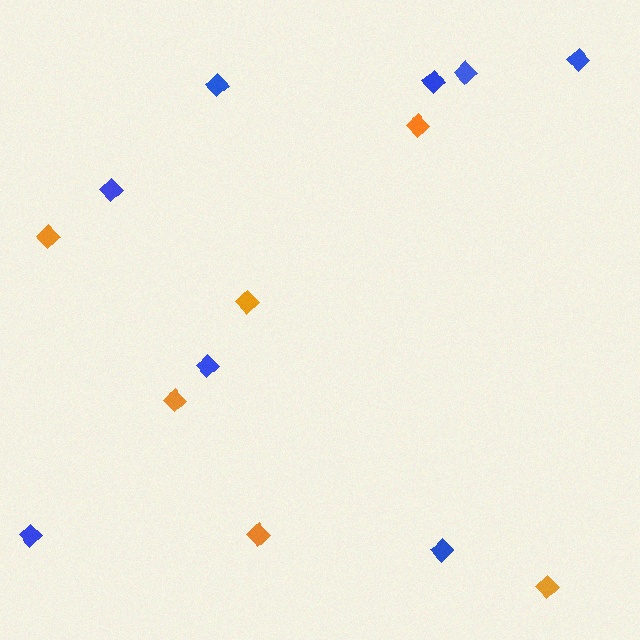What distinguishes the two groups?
There are 2 groups: one group of orange diamonds (6) and one group of blue diamonds (8).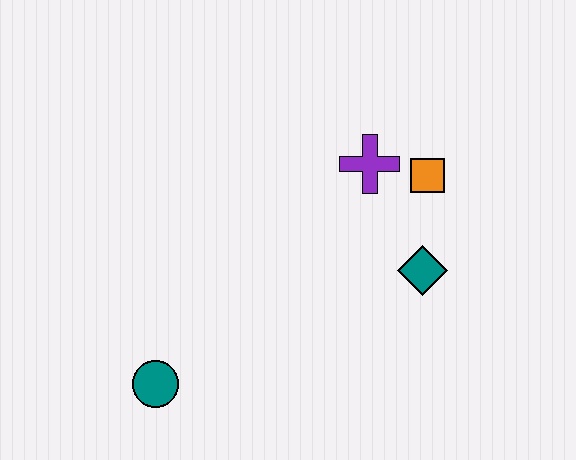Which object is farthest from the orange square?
The teal circle is farthest from the orange square.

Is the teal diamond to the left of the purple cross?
No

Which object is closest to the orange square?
The purple cross is closest to the orange square.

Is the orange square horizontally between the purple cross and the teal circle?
No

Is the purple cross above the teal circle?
Yes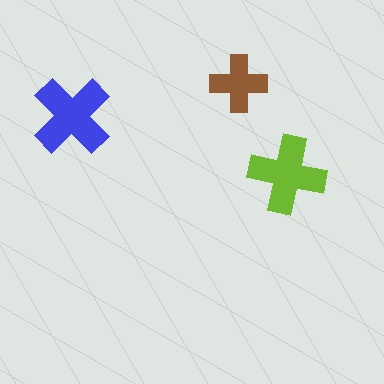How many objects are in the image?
There are 3 objects in the image.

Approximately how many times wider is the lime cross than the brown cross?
About 1.5 times wider.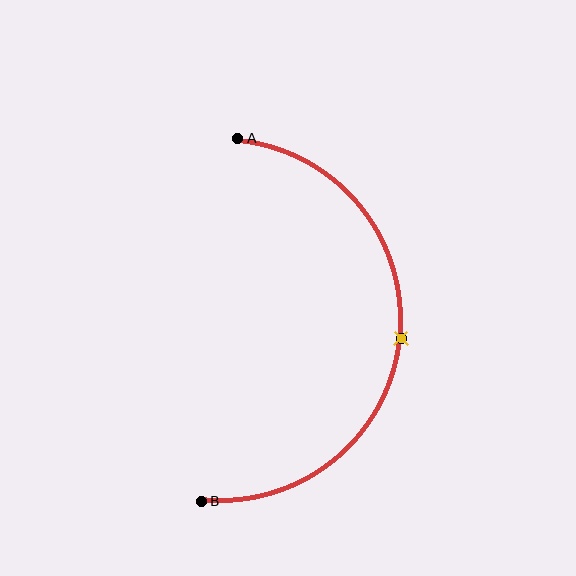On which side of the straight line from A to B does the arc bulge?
The arc bulges to the right of the straight line connecting A and B.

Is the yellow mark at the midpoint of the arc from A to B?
Yes. The yellow mark lies on the arc at equal arc-length from both A and B — it is the arc midpoint.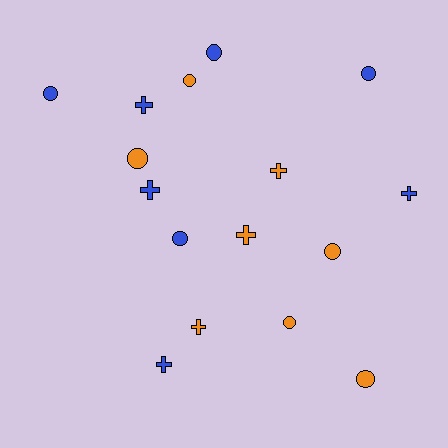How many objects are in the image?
There are 16 objects.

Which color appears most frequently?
Orange, with 8 objects.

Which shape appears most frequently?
Circle, with 9 objects.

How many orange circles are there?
There are 5 orange circles.